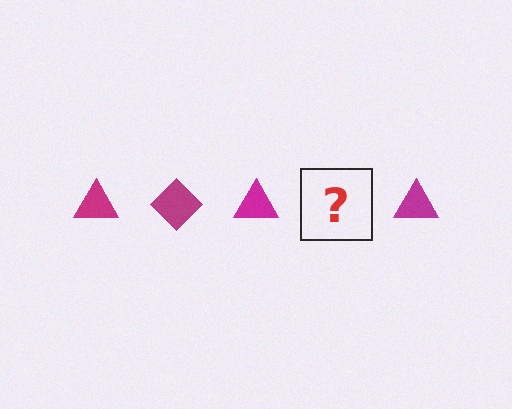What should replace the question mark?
The question mark should be replaced with a magenta diamond.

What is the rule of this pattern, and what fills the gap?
The rule is that the pattern cycles through triangle, diamond shapes in magenta. The gap should be filled with a magenta diamond.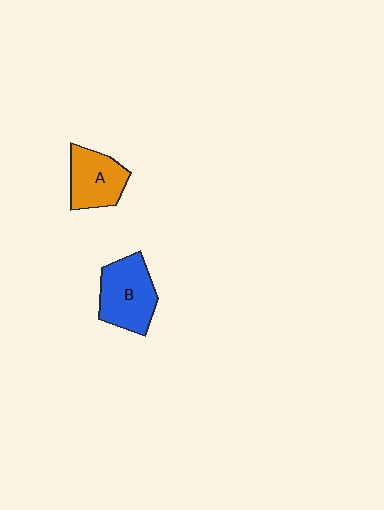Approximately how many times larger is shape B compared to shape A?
Approximately 1.2 times.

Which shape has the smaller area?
Shape A (orange).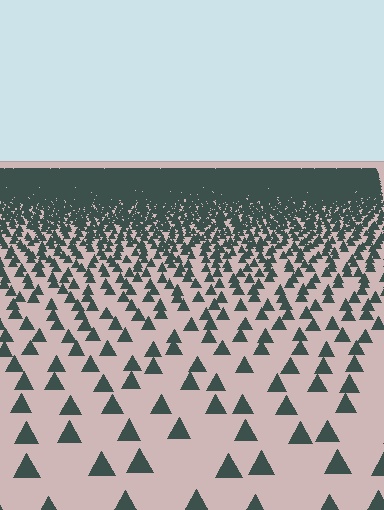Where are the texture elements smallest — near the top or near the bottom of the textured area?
Near the top.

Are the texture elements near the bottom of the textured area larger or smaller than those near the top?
Larger. Near the bottom, elements are closer to the viewer and appear at a bigger on-screen size.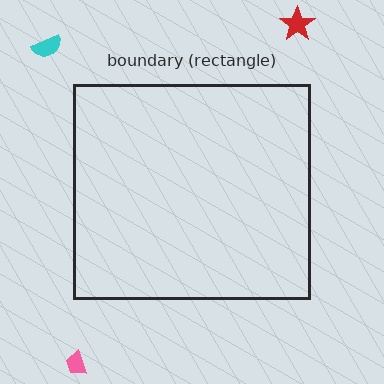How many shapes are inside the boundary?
0 inside, 3 outside.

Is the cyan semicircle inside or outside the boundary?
Outside.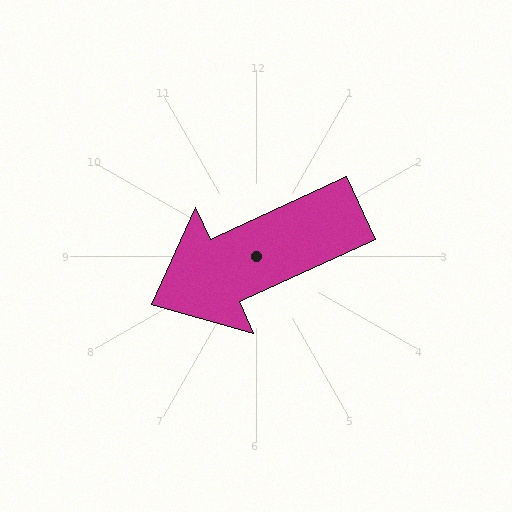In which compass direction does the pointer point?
Southwest.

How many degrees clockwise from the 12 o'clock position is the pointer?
Approximately 245 degrees.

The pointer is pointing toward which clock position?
Roughly 8 o'clock.